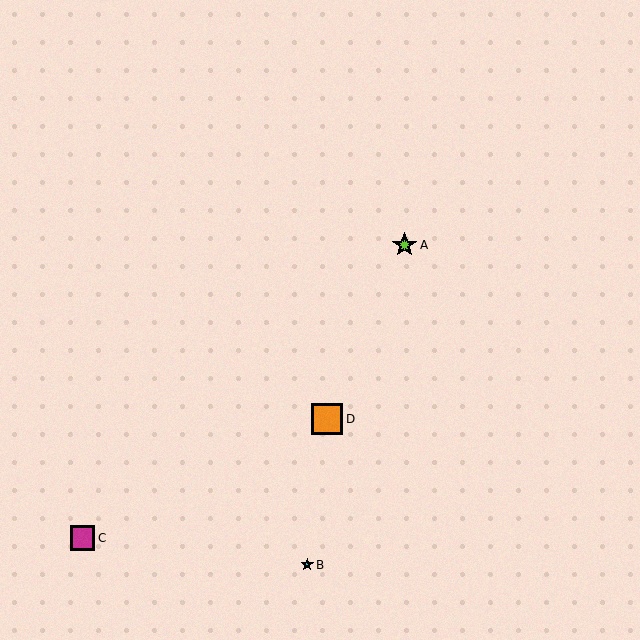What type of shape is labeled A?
Shape A is a lime star.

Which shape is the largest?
The orange square (labeled D) is the largest.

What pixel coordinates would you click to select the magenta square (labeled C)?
Click at (82, 538) to select the magenta square C.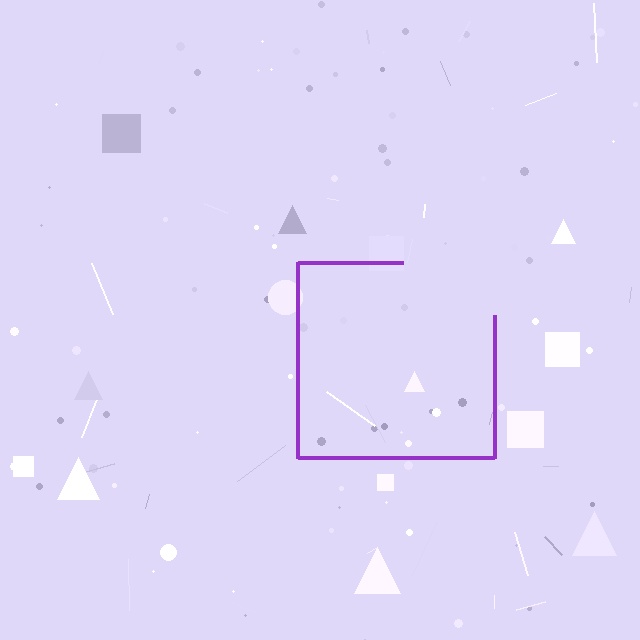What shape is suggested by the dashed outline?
The dashed outline suggests a square.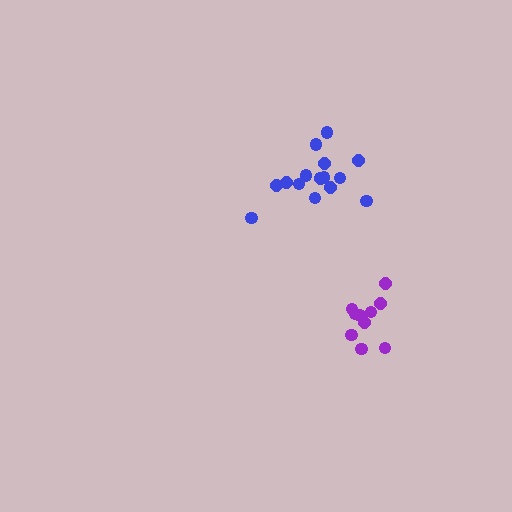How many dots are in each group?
Group 1: 16 dots, Group 2: 10 dots (26 total).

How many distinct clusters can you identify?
There are 2 distinct clusters.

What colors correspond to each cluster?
The clusters are colored: blue, purple.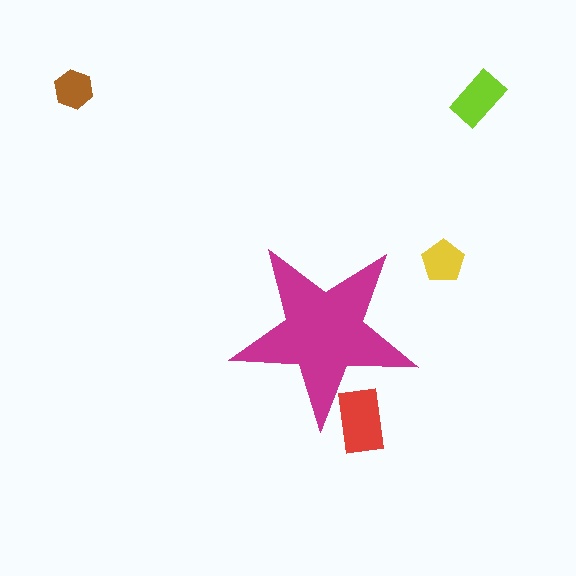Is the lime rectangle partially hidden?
No, the lime rectangle is fully visible.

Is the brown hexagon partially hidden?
No, the brown hexagon is fully visible.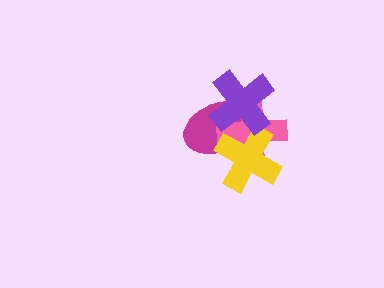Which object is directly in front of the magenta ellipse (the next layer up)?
The pink cross is directly in front of the magenta ellipse.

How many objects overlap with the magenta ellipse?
3 objects overlap with the magenta ellipse.